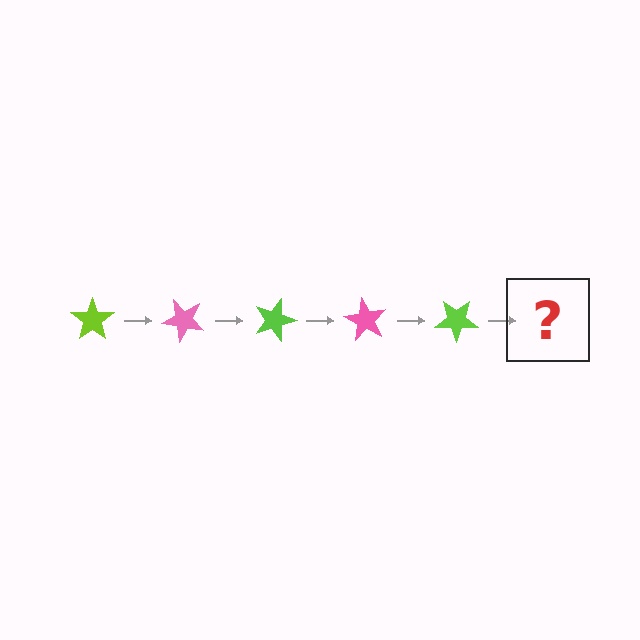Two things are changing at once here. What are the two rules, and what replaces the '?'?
The two rules are that it rotates 45 degrees each step and the color cycles through lime and pink. The '?' should be a pink star, rotated 225 degrees from the start.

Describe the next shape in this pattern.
It should be a pink star, rotated 225 degrees from the start.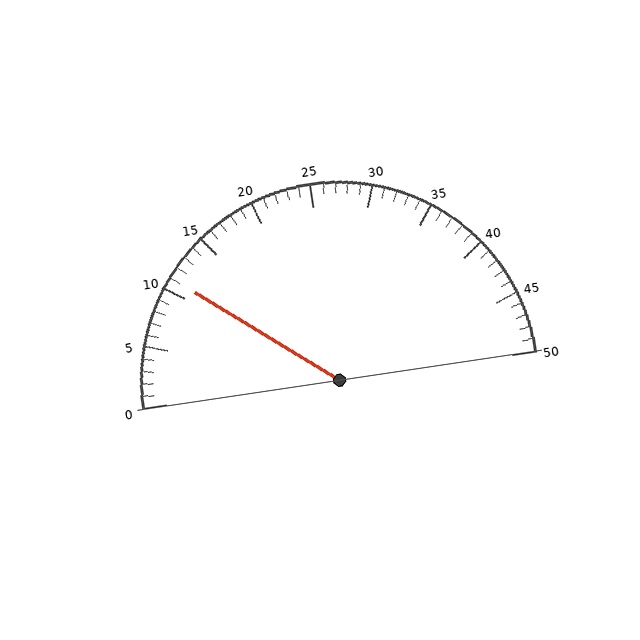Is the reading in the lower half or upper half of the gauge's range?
The reading is in the lower half of the range (0 to 50).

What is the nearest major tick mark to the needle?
The nearest major tick mark is 10.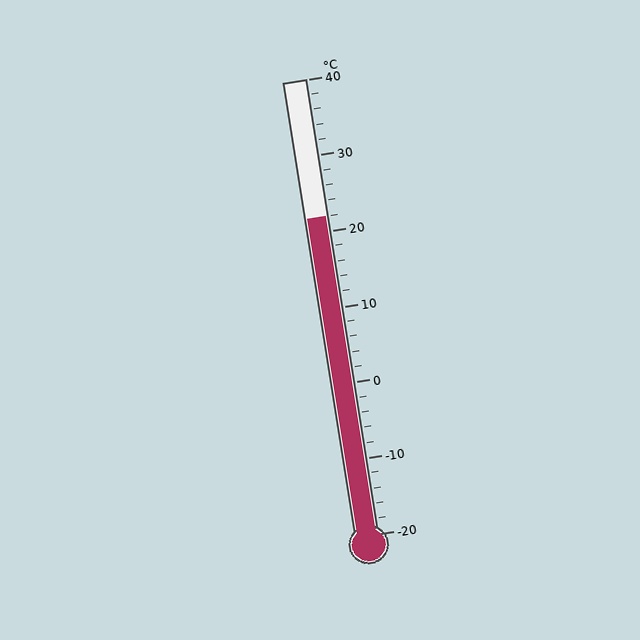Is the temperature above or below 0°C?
The temperature is above 0°C.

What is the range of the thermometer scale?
The thermometer scale ranges from -20°C to 40°C.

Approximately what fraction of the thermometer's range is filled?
The thermometer is filled to approximately 70% of its range.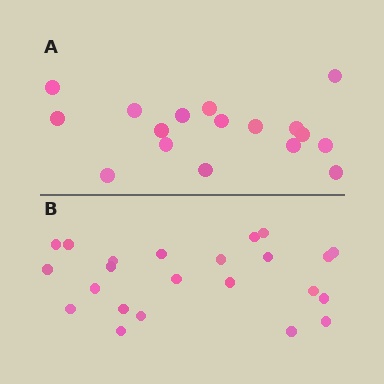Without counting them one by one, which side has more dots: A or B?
Region B (the bottom region) has more dots.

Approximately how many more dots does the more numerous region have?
Region B has about 6 more dots than region A.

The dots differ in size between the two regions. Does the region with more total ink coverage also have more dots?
No. Region A has more total ink coverage because its dots are larger, but region B actually contains more individual dots. Total area can be misleading — the number of items is what matters here.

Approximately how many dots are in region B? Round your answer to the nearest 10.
About 20 dots. (The exact count is 23, which rounds to 20.)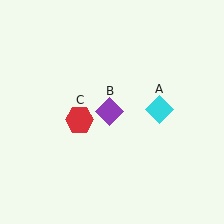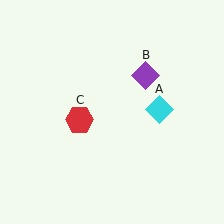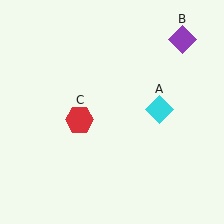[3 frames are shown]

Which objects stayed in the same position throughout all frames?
Cyan diamond (object A) and red hexagon (object C) remained stationary.